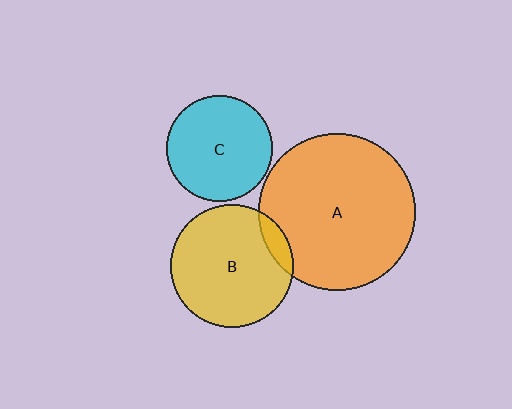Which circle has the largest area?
Circle A (orange).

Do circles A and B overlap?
Yes.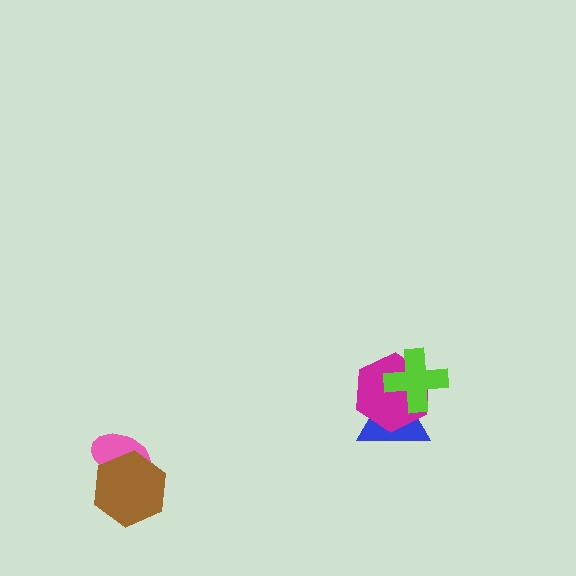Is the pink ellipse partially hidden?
Yes, it is partially covered by another shape.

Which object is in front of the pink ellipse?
The brown hexagon is in front of the pink ellipse.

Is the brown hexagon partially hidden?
No, no other shape covers it.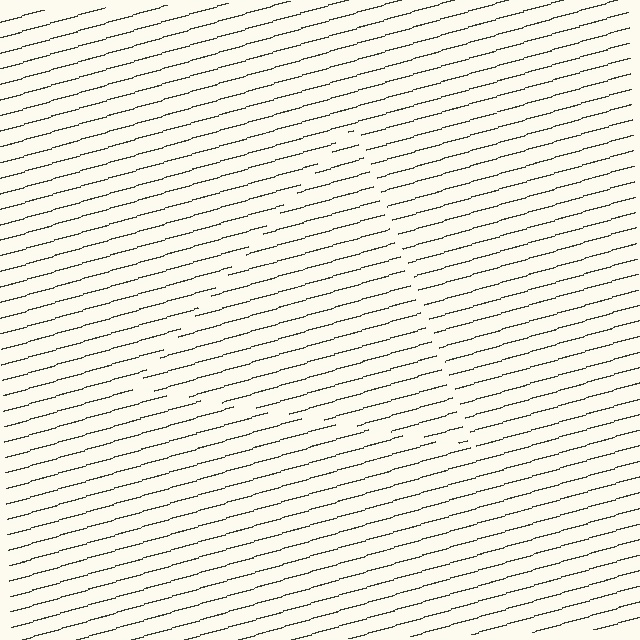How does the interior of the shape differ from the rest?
The interior of the shape contains the same grating, shifted by half a period — the contour is defined by the phase discontinuity where line-ends from the inner and outer gratings abut.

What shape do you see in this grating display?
An illusory triangle. The interior of the shape contains the same grating, shifted by half a period — the contour is defined by the phase discontinuity where line-ends from the inner and outer gratings abut.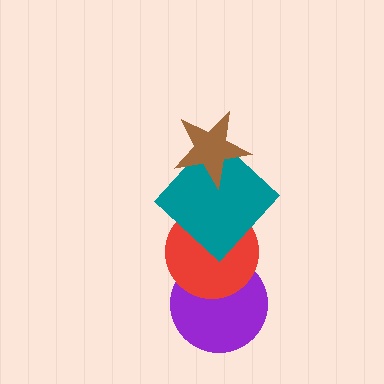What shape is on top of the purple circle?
The red circle is on top of the purple circle.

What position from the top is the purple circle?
The purple circle is 4th from the top.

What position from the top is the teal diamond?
The teal diamond is 2nd from the top.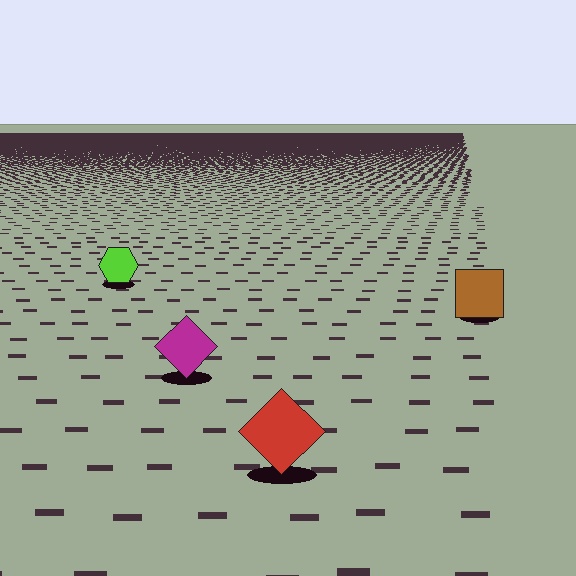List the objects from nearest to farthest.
From nearest to farthest: the red diamond, the magenta diamond, the brown square, the lime hexagon.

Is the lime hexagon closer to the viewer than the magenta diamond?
No. The magenta diamond is closer — you can tell from the texture gradient: the ground texture is coarser near it.